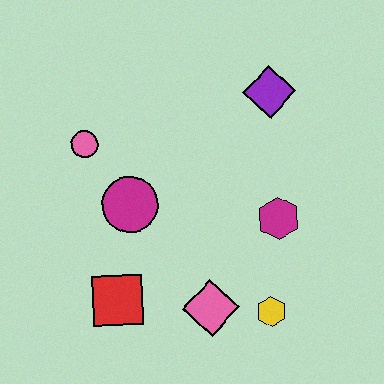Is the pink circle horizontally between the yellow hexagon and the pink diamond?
No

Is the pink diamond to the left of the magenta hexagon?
Yes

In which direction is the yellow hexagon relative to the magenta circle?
The yellow hexagon is to the right of the magenta circle.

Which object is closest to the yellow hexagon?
The pink diamond is closest to the yellow hexagon.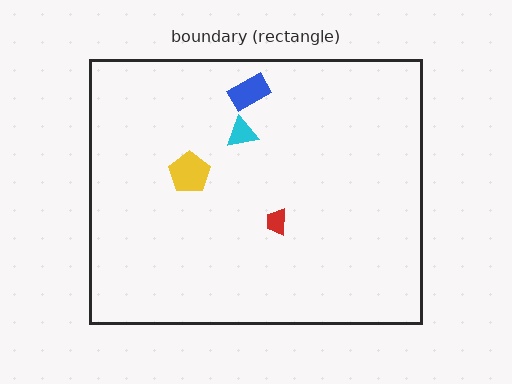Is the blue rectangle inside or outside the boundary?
Inside.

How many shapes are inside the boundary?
4 inside, 0 outside.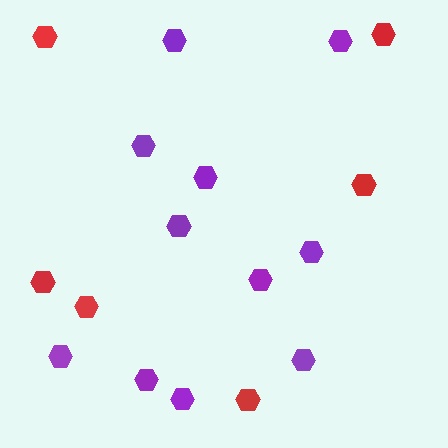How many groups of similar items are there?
There are 2 groups: one group of purple hexagons (11) and one group of red hexagons (6).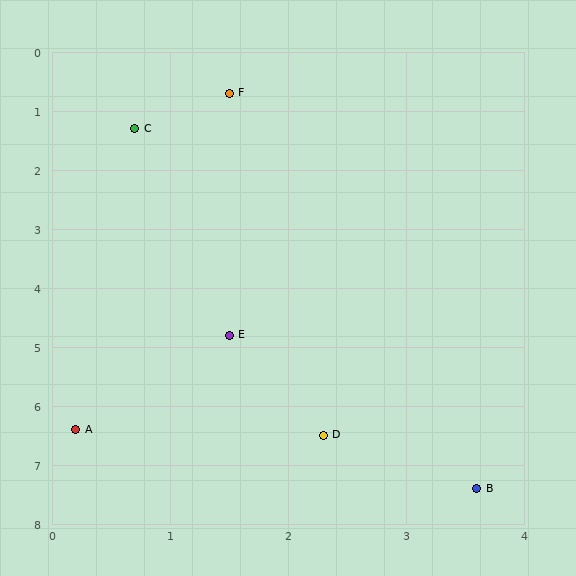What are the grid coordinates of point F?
Point F is at approximately (1.5, 0.7).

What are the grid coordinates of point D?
Point D is at approximately (2.3, 6.5).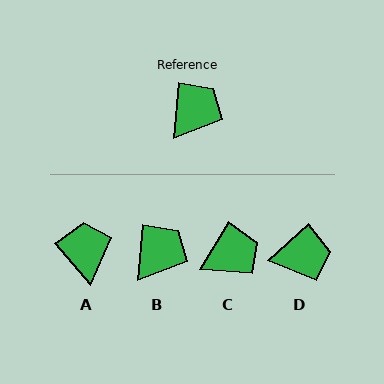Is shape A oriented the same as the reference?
No, it is off by about 46 degrees.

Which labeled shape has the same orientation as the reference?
B.